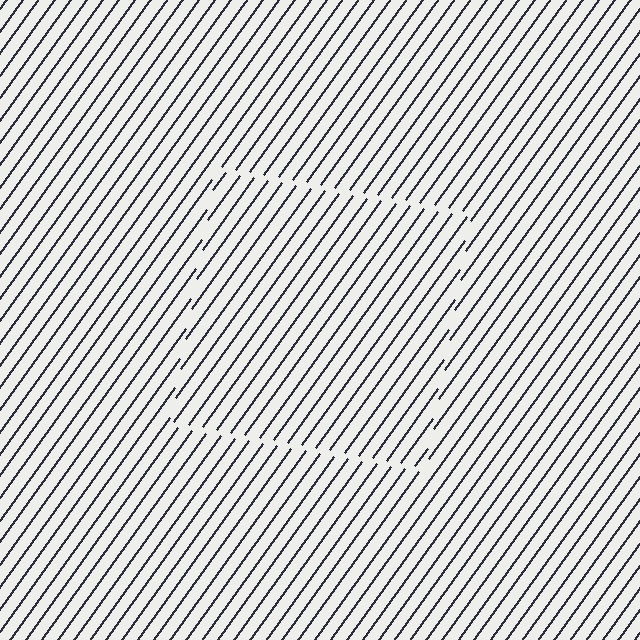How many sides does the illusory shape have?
4 sides — the line-ends trace a square.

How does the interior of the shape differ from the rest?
The interior of the shape contains the same grating, shifted by half a period — the contour is defined by the phase discontinuity where line-ends from the inner and outer gratings abut.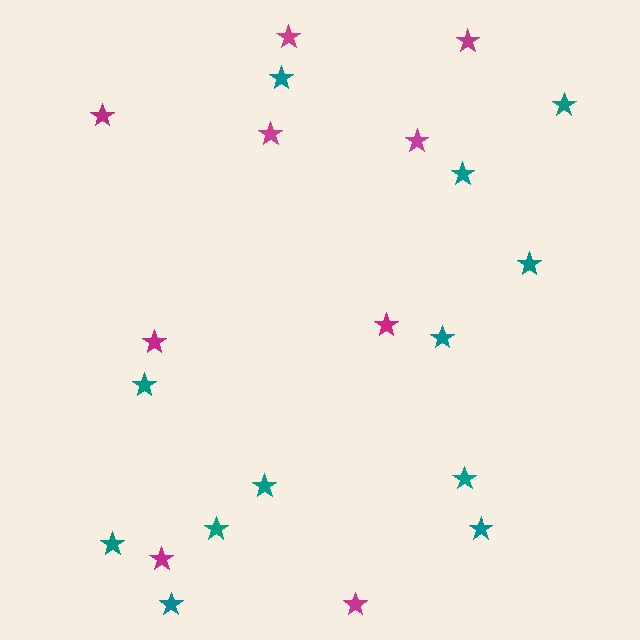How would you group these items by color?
There are 2 groups: one group of magenta stars (9) and one group of teal stars (12).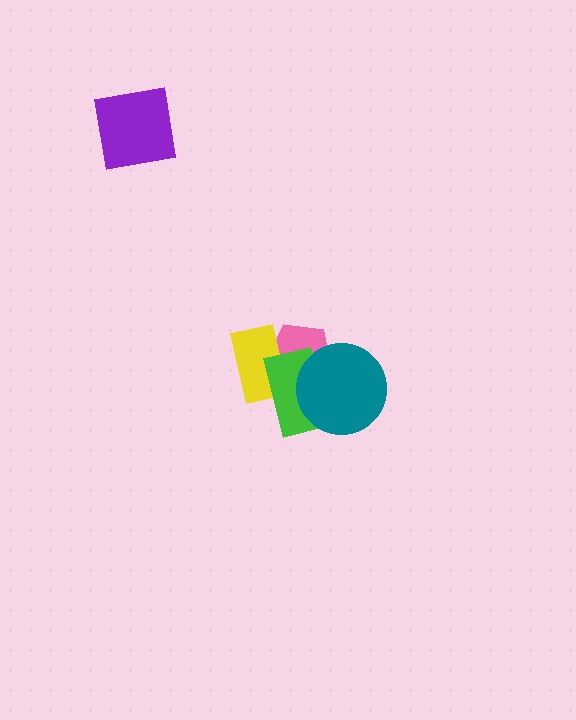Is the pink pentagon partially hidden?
Yes, it is partially covered by another shape.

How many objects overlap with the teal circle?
2 objects overlap with the teal circle.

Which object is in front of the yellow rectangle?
The green rectangle is in front of the yellow rectangle.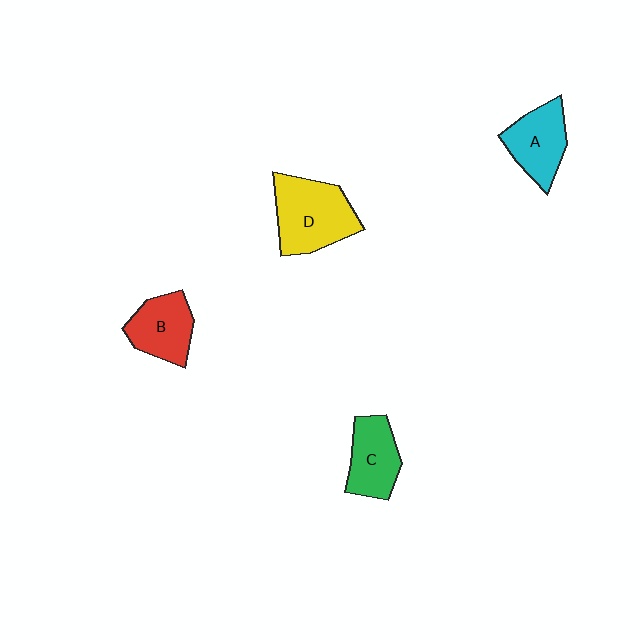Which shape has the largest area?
Shape D (yellow).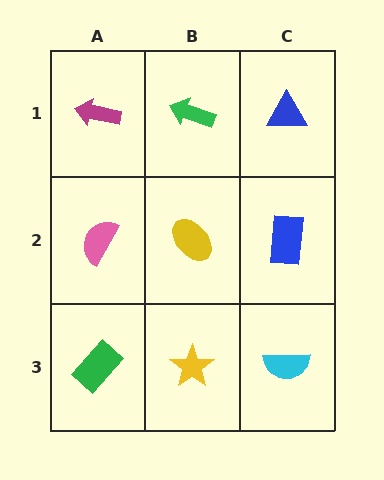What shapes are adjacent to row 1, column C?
A blue rectangle (row 2, column C), a green arrow (row 1, column B).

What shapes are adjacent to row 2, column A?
A magenta arrow (row 1, column A), a green rectangle (row 3, column A), a yellow ellipse (row 2, column B).